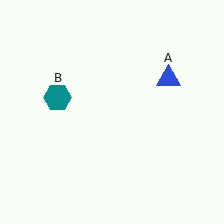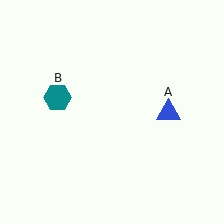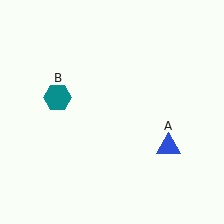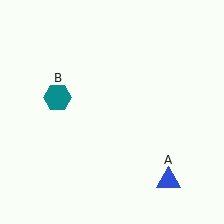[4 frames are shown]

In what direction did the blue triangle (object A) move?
The blue triangle (object A) moved down.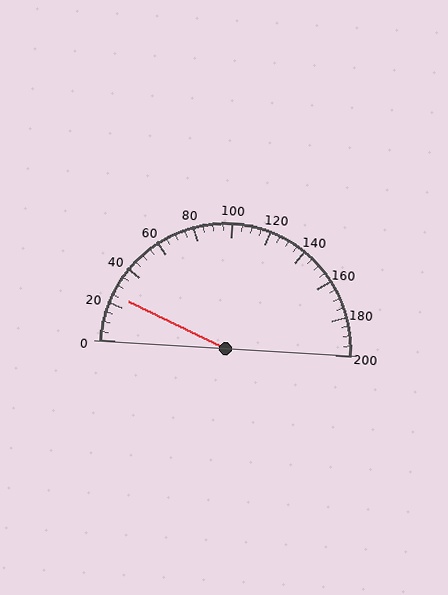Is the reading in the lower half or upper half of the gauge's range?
The reading is in the lower half of the range (0 to 200).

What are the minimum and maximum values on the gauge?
The gauge ranges from 0 to 200.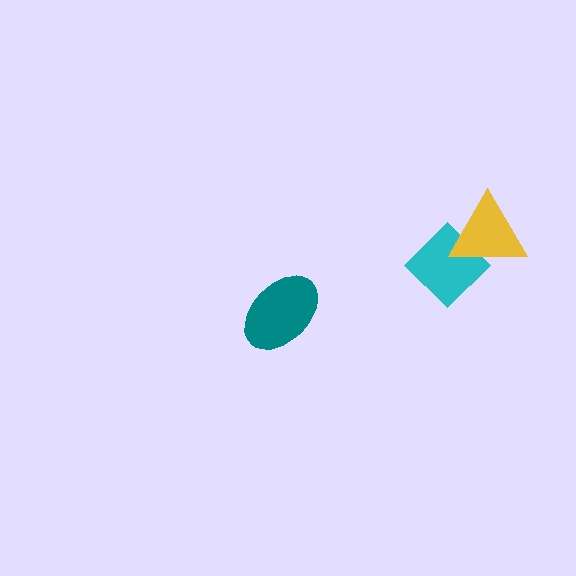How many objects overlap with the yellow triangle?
1 object overlaps with the yellow triangle.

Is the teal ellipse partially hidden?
No, no other shape covers it.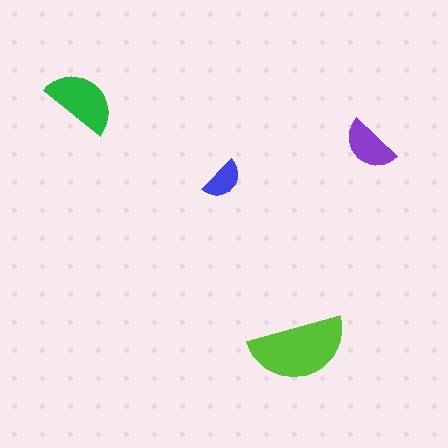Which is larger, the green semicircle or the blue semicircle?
The green one.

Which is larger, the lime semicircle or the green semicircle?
The lime one.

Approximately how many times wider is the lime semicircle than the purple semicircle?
About 1.5 times wider.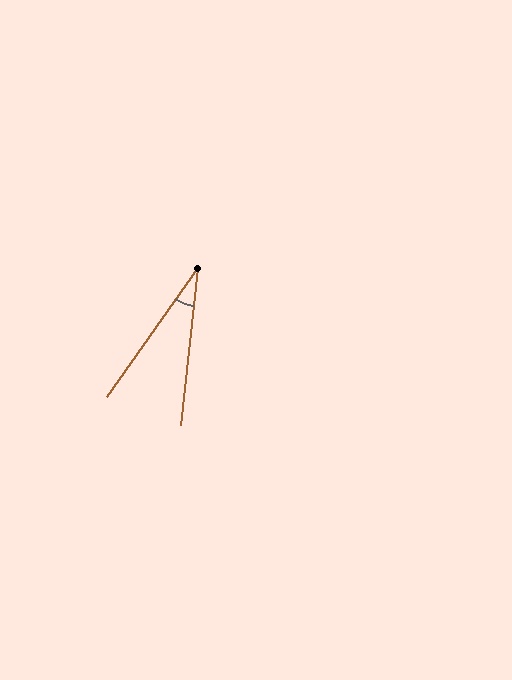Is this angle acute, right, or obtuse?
It is acute.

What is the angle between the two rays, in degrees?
Approximately 29 degrees.